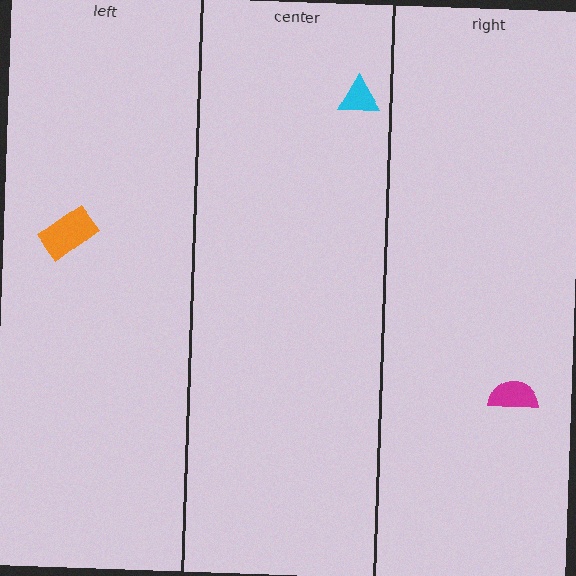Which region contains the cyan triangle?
The center region.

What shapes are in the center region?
The cyan triangle.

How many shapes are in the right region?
1.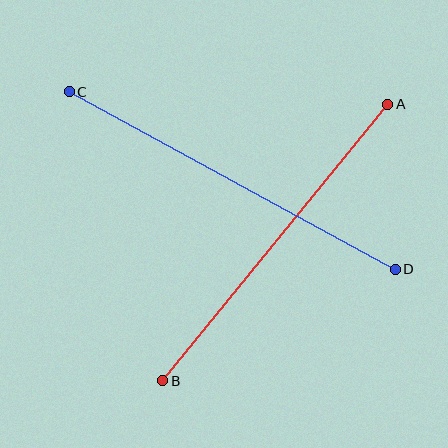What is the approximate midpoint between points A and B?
The midpoint is at approximately (275, 242) pixels.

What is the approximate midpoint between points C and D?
The midpoint is at approximately (232, 180) pixels.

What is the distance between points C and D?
The distance is approximately 371 pixels.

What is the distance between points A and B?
The distance is approximately 356 pixels.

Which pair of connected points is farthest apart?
Points C and D are farthest apart.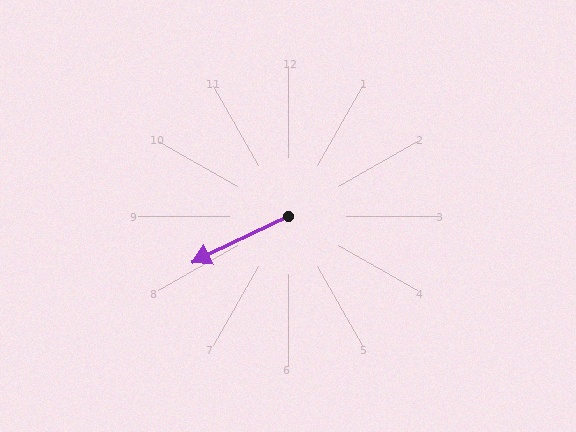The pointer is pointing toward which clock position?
Roughly 8 o'clock.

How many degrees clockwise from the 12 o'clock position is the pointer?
Approximately 244 degrees.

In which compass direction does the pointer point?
Southwest.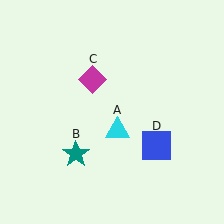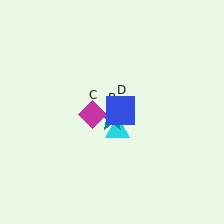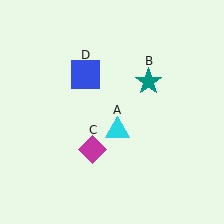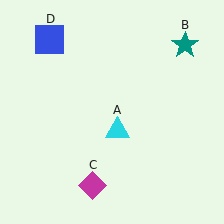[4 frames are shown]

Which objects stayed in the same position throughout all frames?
Cyan triangle (object A) remained stationary.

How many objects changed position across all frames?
3 objects changed position: teal star (object B), magenta diamond (object C), blue square (object D).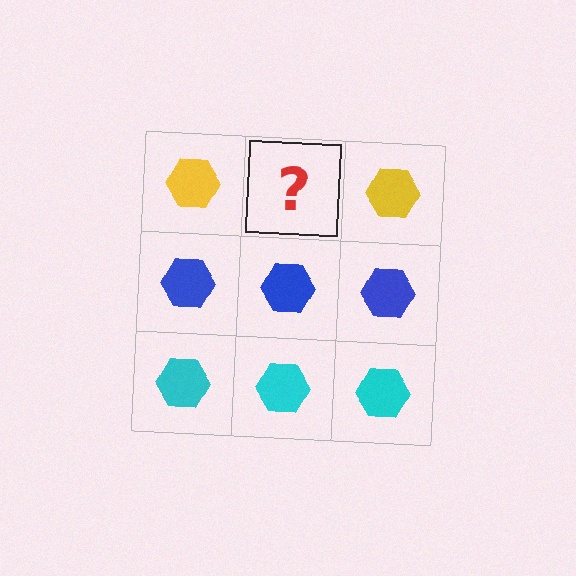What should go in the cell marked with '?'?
The missing cell should contain a yellow hexagon.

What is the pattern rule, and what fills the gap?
The rule is that each row has a consistent color. The gap should be filled with a yellow hexagon.